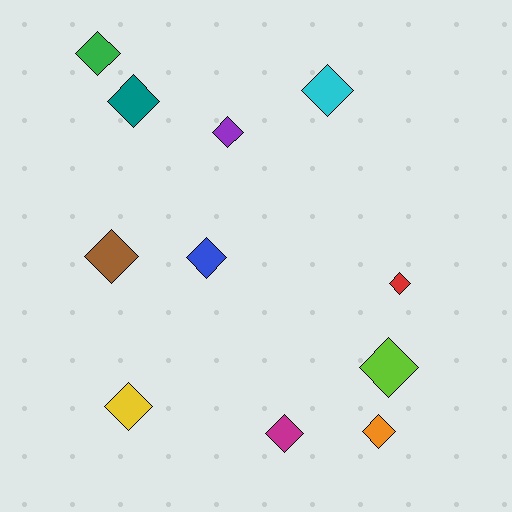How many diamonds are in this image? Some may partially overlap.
There are 11 diamonds.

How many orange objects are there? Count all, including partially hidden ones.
There is 1 orange object.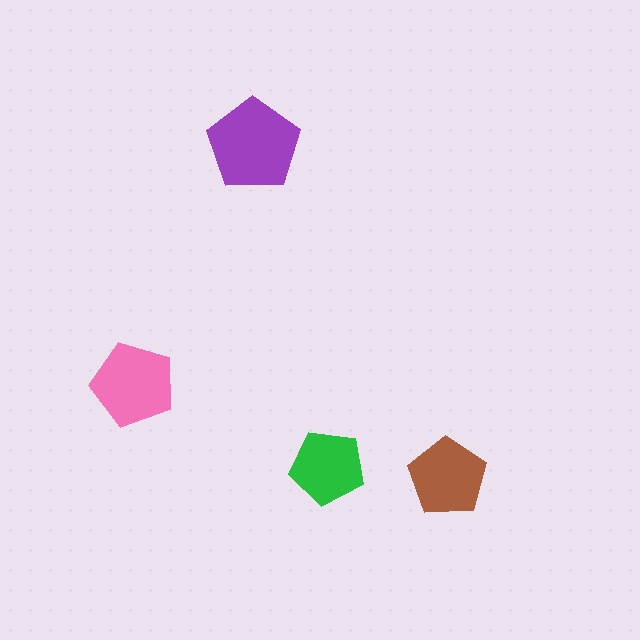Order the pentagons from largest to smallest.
the purple one, the pink one, the brown one, the green one.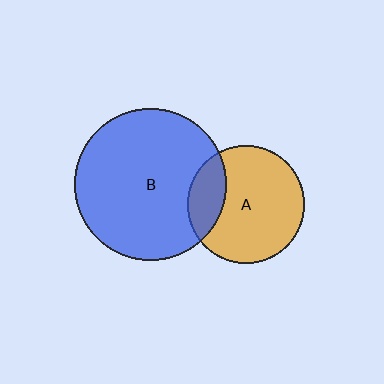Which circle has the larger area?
Circle B (blue).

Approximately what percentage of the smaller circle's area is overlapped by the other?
Approximately 20%.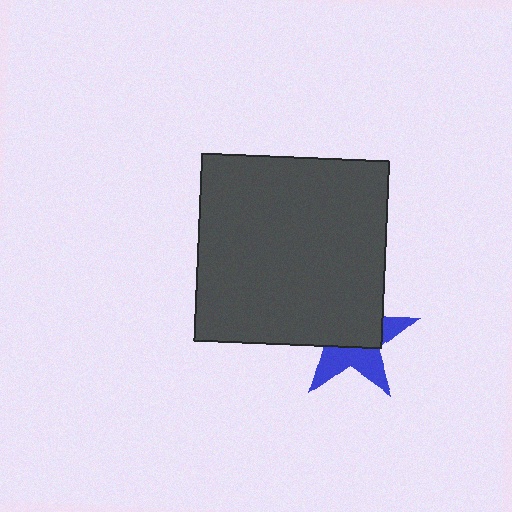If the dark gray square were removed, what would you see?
You would see the complete blue star.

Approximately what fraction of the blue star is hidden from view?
Roughly 56% of the blue star is hidden behind the dark gray square.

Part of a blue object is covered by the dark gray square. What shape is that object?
It is a star.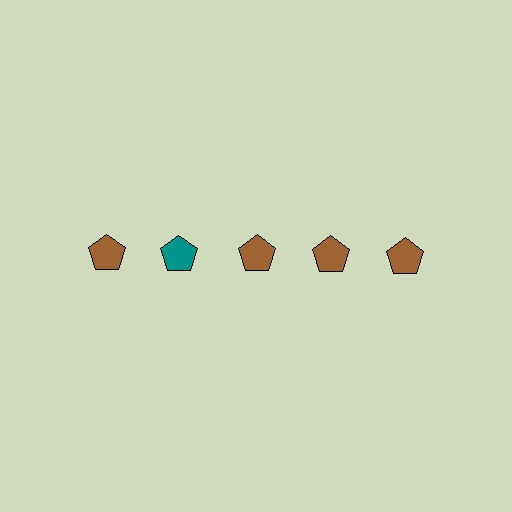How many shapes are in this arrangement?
There are 5 shapes arranged in a grid pattern.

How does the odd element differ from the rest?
It has a different color: teal instead of brown.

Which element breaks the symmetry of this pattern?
The teal pentagon in the top row, second from left column breaks the symmetry. All other shapes are brown pentagons.